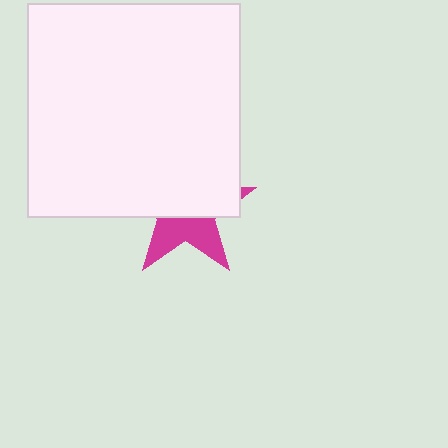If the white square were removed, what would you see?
You would see the complete magenta star.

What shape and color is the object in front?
The object in front is a white square.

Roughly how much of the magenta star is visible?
A small part of it is visible (roughly 40%).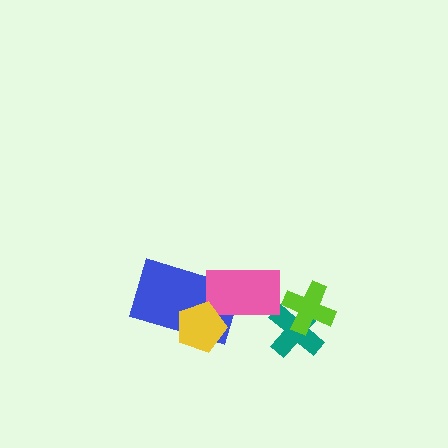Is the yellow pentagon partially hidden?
No, no other shape covers it.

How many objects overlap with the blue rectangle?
2 objects overlap with the blue rectangle.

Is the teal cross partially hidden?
Yes, it is partially covered by another shape.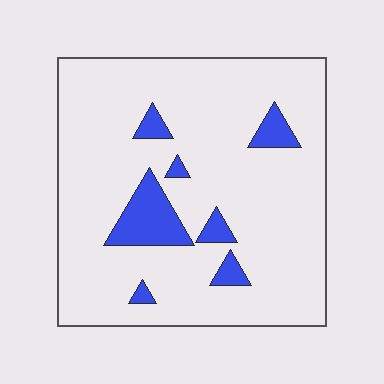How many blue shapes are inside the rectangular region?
7.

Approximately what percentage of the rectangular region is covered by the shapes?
Approximately 10%.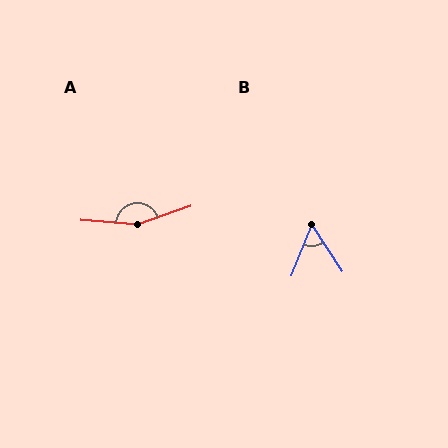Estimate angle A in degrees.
Approximately 156 degrees.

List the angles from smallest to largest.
B (55°), A (156°).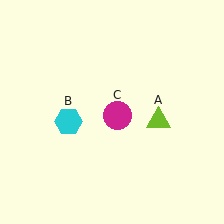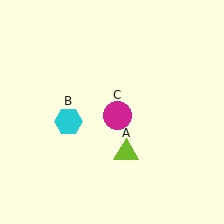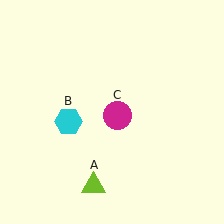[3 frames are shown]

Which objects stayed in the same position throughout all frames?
Cyan hexagon (object B) and magenta circle (object C) remained stationary.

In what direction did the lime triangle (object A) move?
The lime triangle (object A) moved down and to the left.